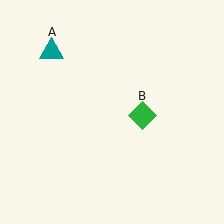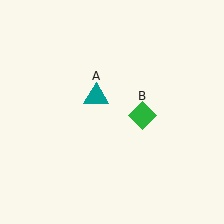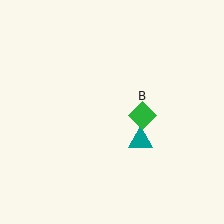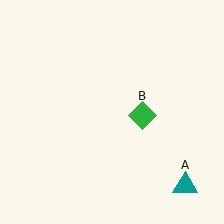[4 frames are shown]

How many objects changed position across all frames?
1 object changed position: teal triangle (object A).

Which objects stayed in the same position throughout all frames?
Green diamond (object B) remained stationary.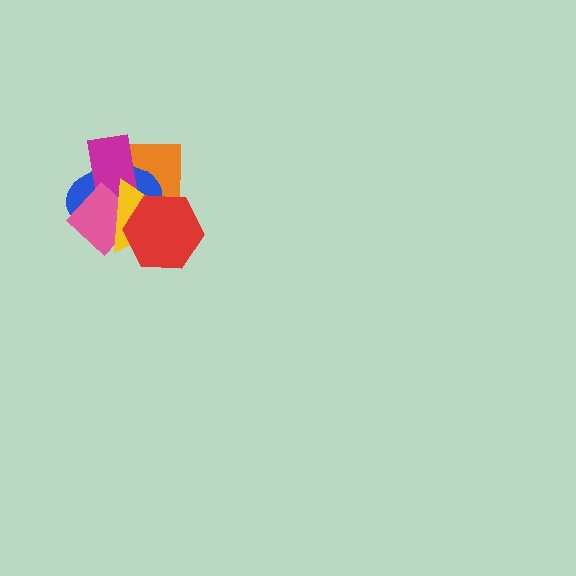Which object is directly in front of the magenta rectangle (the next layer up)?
The pink diamond is directly in front of the magenta rectangle.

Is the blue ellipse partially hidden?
Yes, it is partially covered by another shape.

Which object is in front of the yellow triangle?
The red hexagon is in front of the yellow triangle.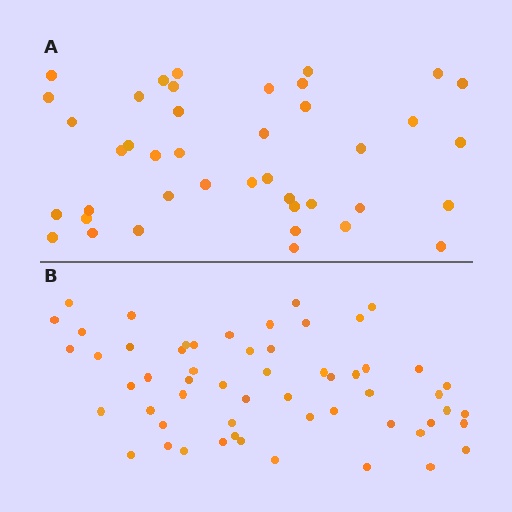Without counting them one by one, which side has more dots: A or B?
Region B (the bottom region) has more dots.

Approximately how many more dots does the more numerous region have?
Region B has approximately 15 more dots than region A.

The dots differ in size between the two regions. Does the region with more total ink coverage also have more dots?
No. Region A has more total ink coverage because its dots are larger, but region B actually contains more individual dots. Total area can be misleading — the number of items is what matters here.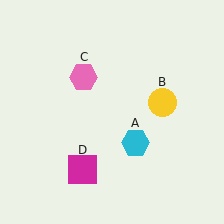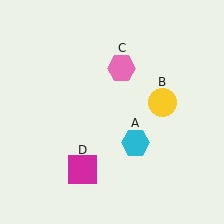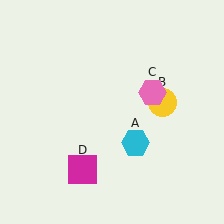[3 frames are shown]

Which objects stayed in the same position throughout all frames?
Cyan hexagon (object A) and yellow circle (object B) and magenta square (object D) remained stationary.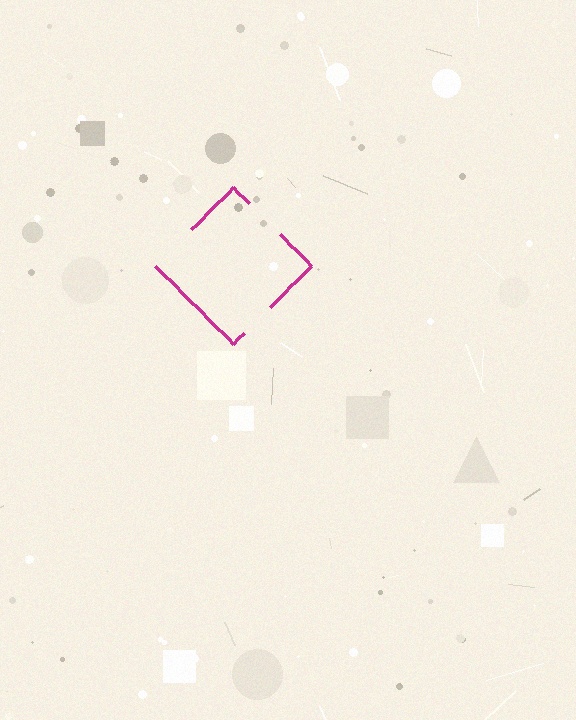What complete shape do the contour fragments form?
The contour fragments form a diamond.